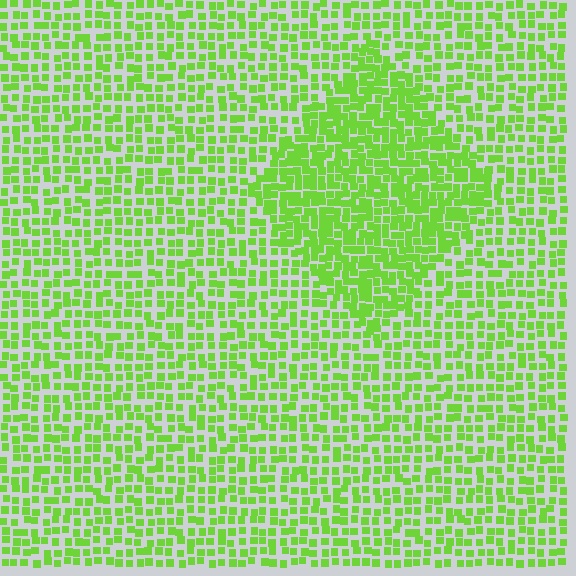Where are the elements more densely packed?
The elements are more densely packed inside the diamond boundary.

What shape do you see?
I see a diamond.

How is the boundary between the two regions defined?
The boundary is defined by a change in element density (approximately 1.7x ratio). All elements are the same color, size, and shape.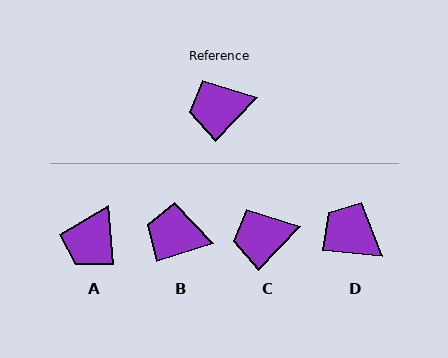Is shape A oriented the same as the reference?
No, it is off by about 48 degrees.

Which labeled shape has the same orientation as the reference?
C.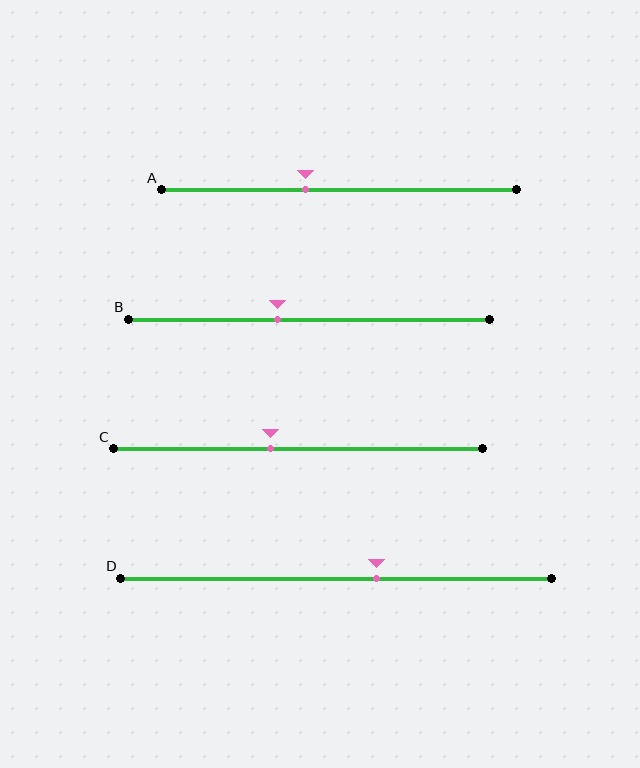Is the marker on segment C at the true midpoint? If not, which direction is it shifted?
No, the marker on segment C is shifted to the left by about 7% of the segment length.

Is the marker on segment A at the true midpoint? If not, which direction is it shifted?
No, the marker on segment A is shifted to the left by about 9% of the segment length.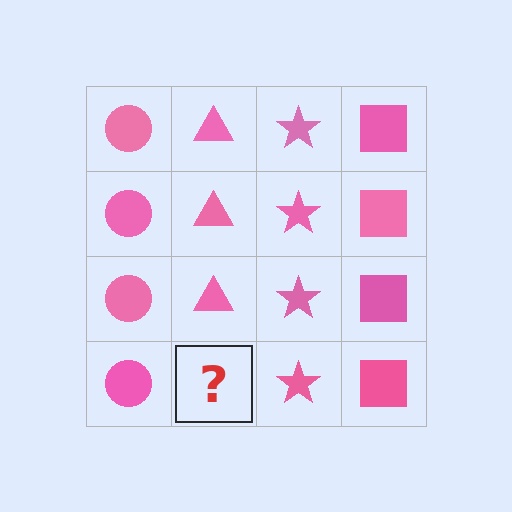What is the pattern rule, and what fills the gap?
The rule is that each column has a consistent shape. The gap should be filled with a pink triangle.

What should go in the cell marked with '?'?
The missing cell should contain a pink triangle.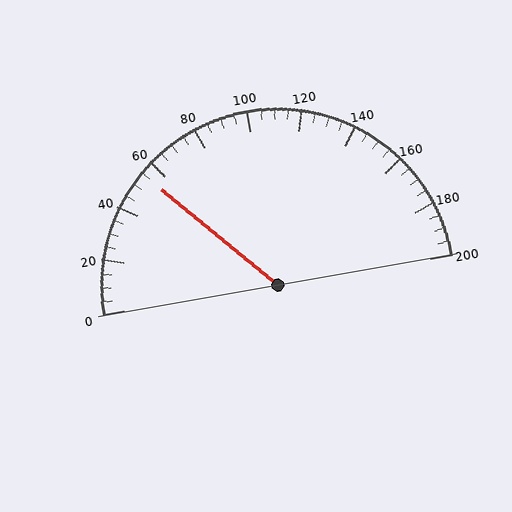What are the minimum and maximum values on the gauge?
The gauge ranges from 0 to 200.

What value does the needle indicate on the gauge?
The needle indicates approximately 55.